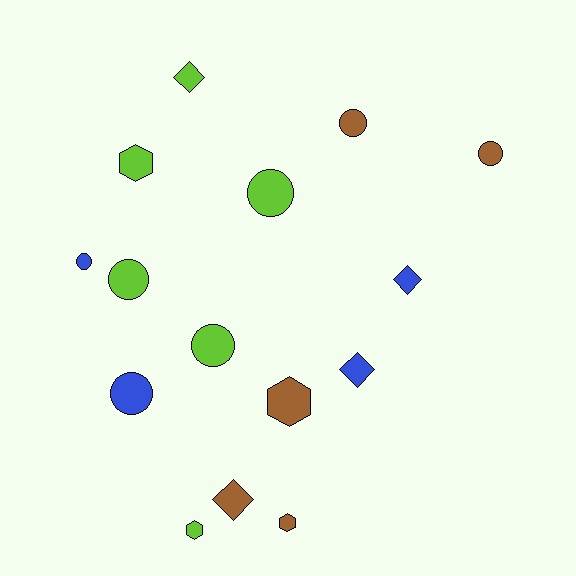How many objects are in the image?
There are 15 objects.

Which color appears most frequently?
Lime, with 6 objects.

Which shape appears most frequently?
Circle, with 7 objects.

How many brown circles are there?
There are 2 brown circles.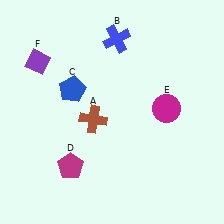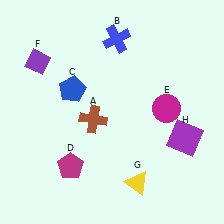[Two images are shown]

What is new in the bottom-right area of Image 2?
A purple square (H) was added in the bottom-right area of Image 2.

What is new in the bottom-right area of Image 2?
A yellow triangle (G) was added in the bottom-right area of Image 2.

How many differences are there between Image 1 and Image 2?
There are 2 differences between the two images.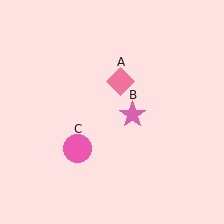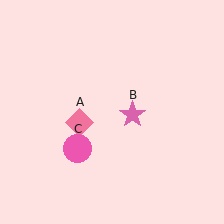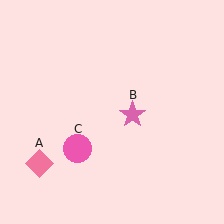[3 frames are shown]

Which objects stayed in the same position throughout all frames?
Pink star (object B) and pink circle (object C) remained stationary.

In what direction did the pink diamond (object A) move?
The pink diamond (object A) moved down and to the left.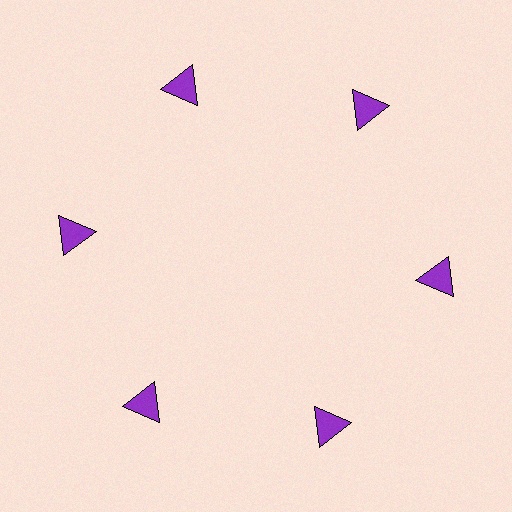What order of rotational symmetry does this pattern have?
This pattern has 6-fold rotational symmetry.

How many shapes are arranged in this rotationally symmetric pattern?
There are 6 shapes, arranged in 6 groups of 1.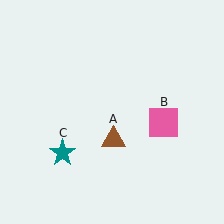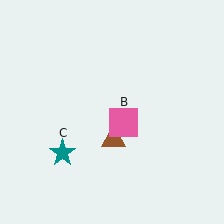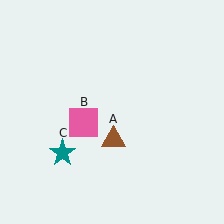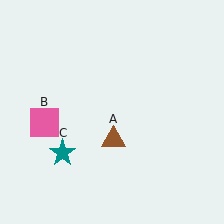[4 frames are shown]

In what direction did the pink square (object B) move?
The pink square (object B) moved left.